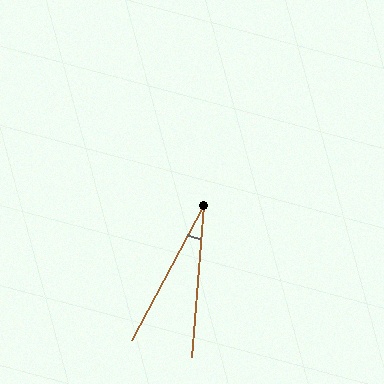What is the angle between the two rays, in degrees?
Approximately 24 degrees.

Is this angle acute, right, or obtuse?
It is acute.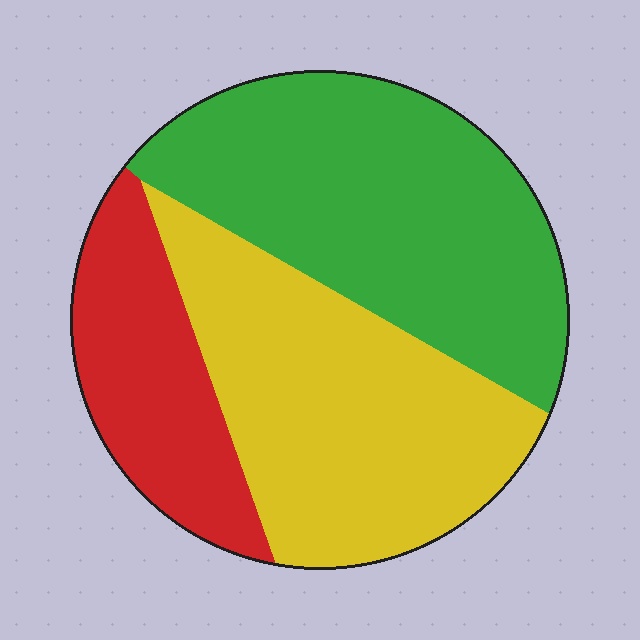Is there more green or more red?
Green.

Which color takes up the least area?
Red, at roughly 20%.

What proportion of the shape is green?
Green takes up about two fifths (2/5) of the shape.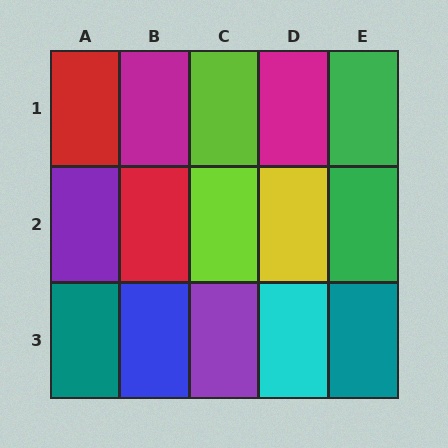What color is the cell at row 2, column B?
Red.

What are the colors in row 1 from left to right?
Red, magenta, lime, magenta, green.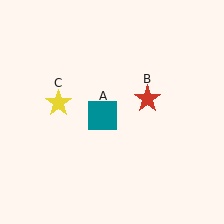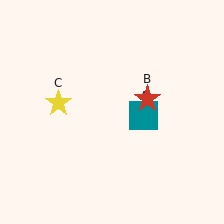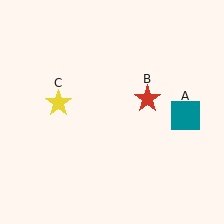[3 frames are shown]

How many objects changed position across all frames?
1 object changed position: teal square (object A).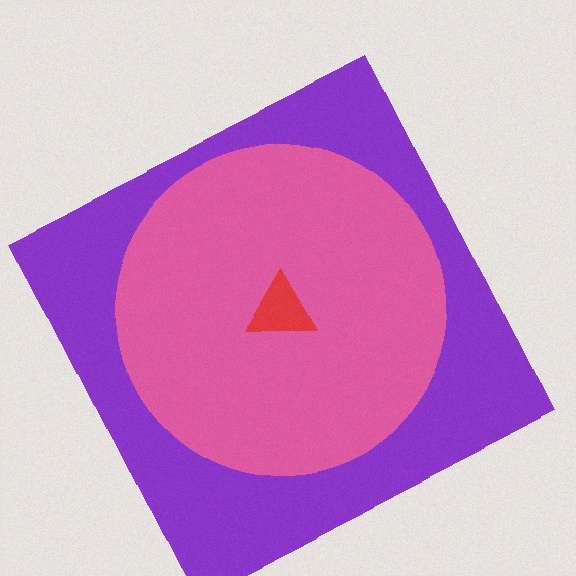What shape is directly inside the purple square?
The pink circle.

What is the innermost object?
The red triangle.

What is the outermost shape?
The purple square.